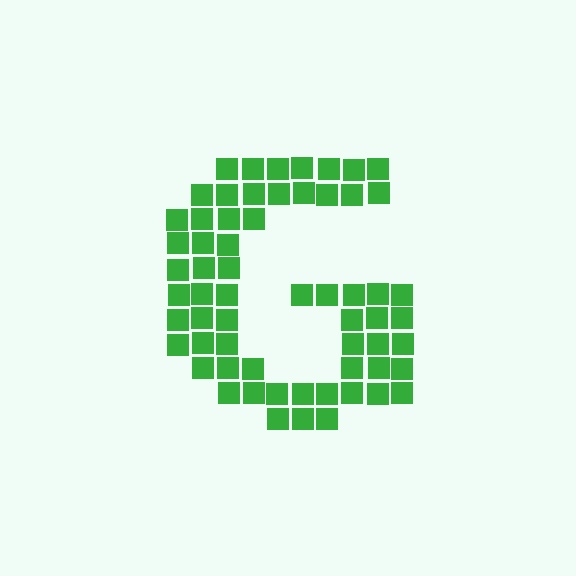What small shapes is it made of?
It is made of small squares.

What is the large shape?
The large shape is the letter G.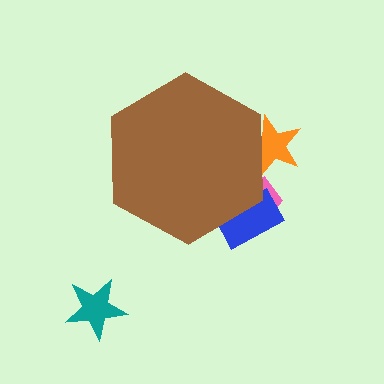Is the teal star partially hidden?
No, the teal star is fully visible.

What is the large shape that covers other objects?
A brown hexagon.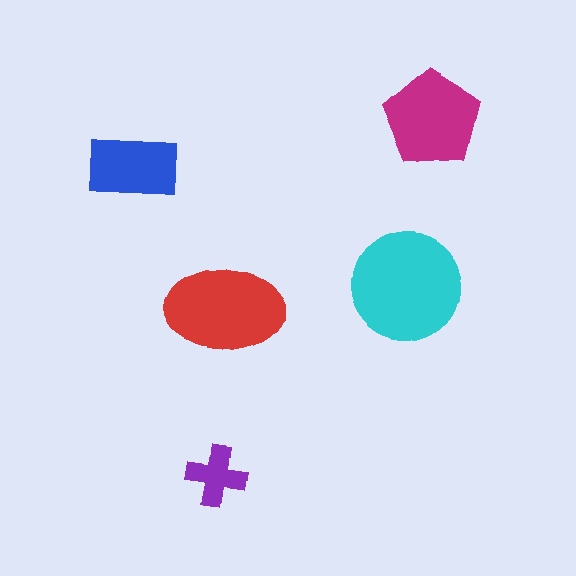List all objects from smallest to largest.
The purple cross, the blue rectangle, the magenta pentagon, the red ellipse, the cyan circle.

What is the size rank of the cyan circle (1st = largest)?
1st.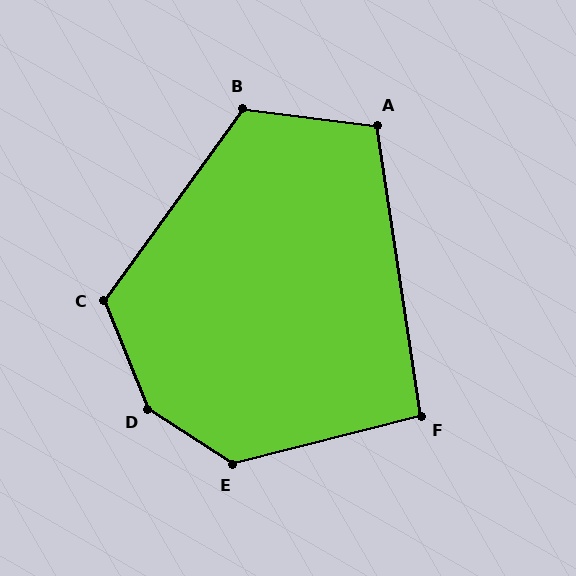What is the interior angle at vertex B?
Approximately 119 degrees (obtuse).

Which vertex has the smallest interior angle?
F, at approximately 96 degrees.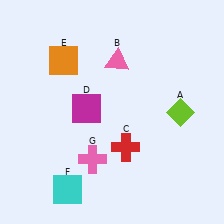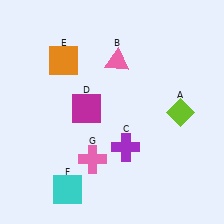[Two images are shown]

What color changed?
The cross (C) changed from red in Image 1 to purple in Image 2.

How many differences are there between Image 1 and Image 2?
There is 1 difference between the two images.